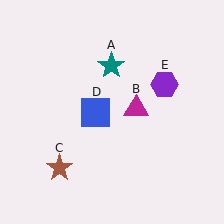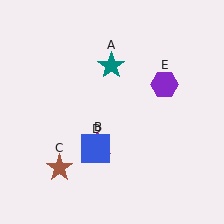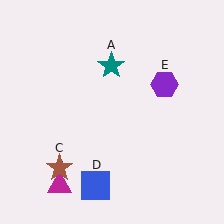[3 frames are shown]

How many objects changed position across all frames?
2 objects changed position: magenta triangle (object B), blue square (object D).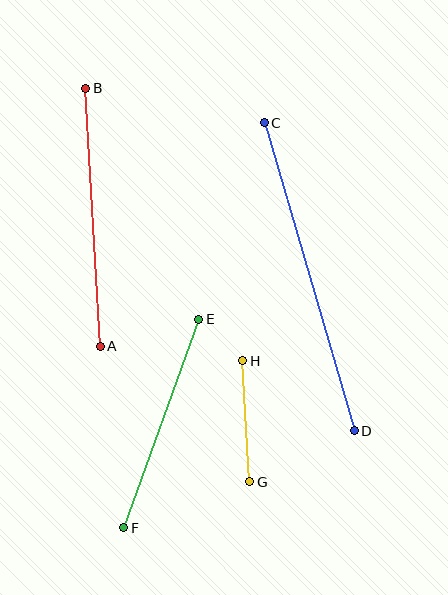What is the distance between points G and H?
The distance is approximately 121 pixels.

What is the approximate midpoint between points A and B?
The midpoint is at approximately (93, 217) pixels.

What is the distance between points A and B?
The distance is approximately 258 pixels.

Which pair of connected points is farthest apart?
Points C and D are farthest apart.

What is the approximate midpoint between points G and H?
The midpoint is at approximately (246, 421) pixels.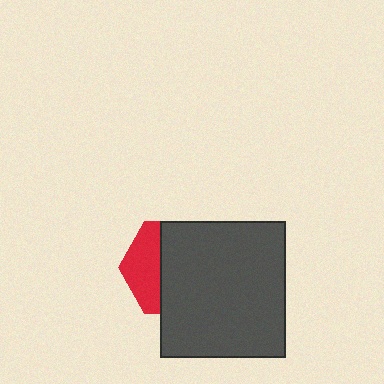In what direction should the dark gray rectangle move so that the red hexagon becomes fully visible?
The dark gray rectangle should move right. That is the shortest direction to clear the overlap and leave the red hexagon fully visible.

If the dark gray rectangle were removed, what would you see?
You would see the complete red hexagon.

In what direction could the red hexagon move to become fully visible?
The red hexagon could move left. That would shift it out from behind the dark gray rectangle entirely.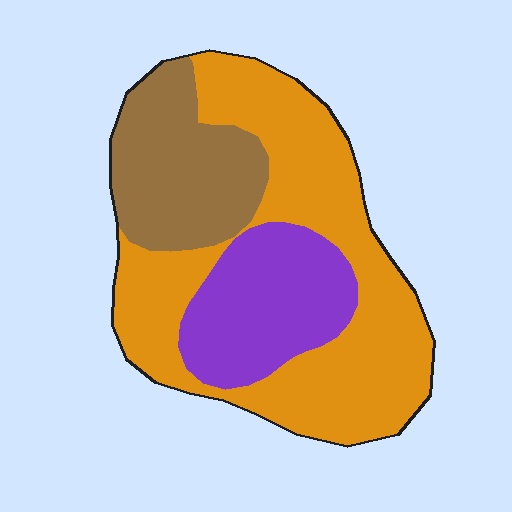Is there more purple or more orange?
Orange.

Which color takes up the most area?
Orange, at roughly 55%.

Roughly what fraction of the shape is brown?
Brown takes up between a sixth and a third of the shape.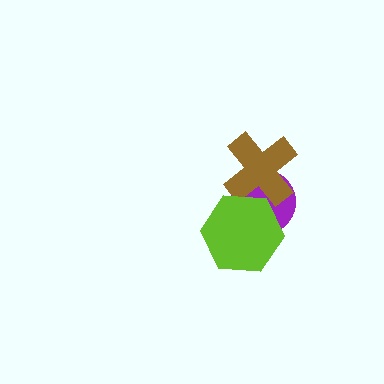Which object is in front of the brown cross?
The lime hexagon is in front of the brown cross.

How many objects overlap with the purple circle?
2 objects overlap with the purple circle.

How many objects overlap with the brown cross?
2 objects overlap with the brown cross.